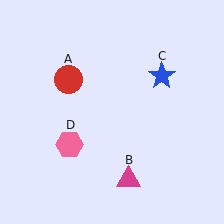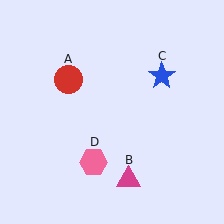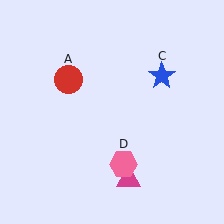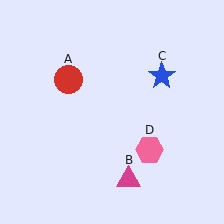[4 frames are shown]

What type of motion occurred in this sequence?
The pink hexagon (object D) rotated counterclockwise around the center of the scene.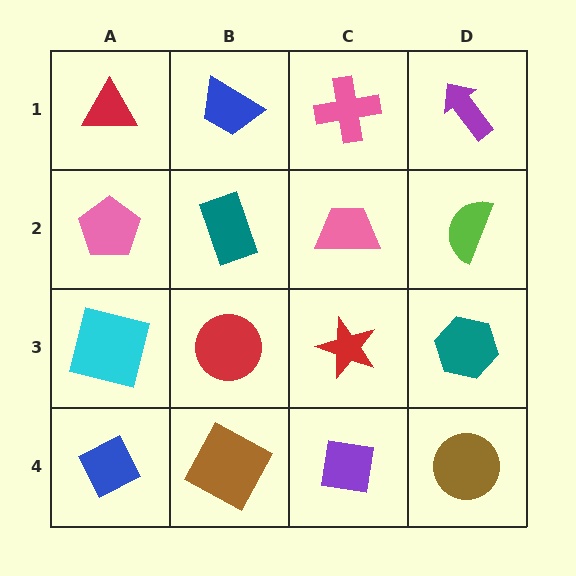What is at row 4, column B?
A brown square.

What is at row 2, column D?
A lime semicircle.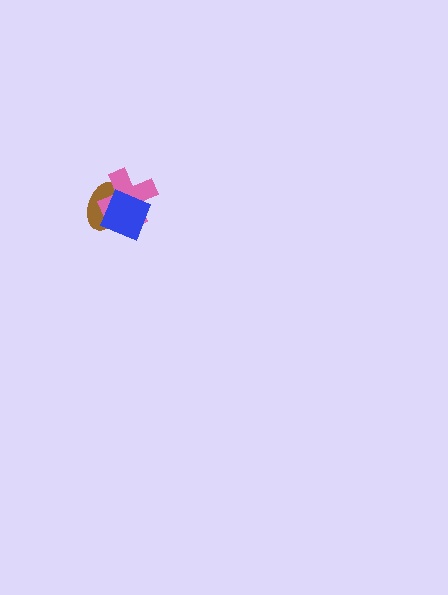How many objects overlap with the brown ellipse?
2 objects overlap with the brown ellipse.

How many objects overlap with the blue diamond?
2 objects overlap with the blue diamond.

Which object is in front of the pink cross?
The blue diamond is in front of the pink cross.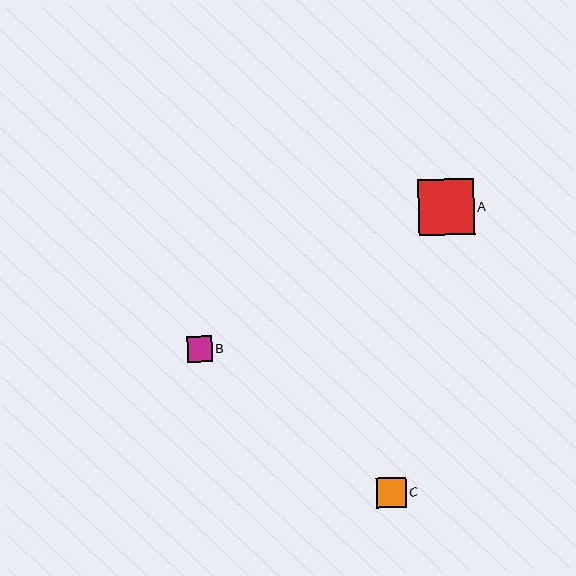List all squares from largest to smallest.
From largest to smallest: A, C, B.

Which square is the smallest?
Square B is the smallest with a size of approximately 25 pixels.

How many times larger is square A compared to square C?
Square A is approximately 1.9 times the size of square C.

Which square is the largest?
Square A is the largest with a size of approximately 56 pixels.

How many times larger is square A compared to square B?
Square A is approximately 2.2 times the size of square B.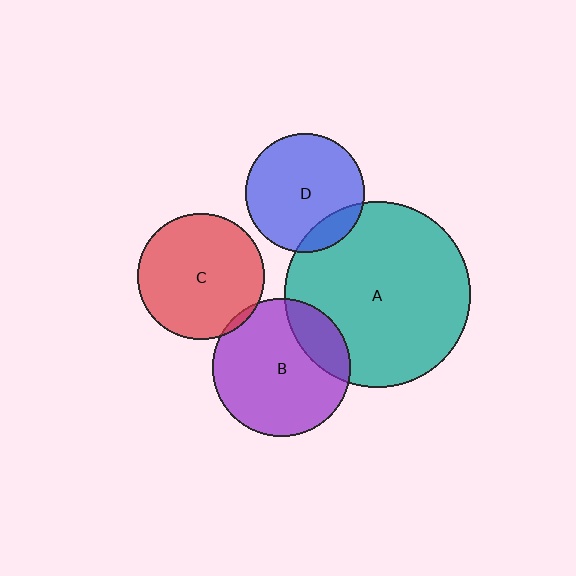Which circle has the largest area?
Circle A (teal).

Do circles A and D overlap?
Yes.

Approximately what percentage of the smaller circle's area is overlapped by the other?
Approximately 15%.